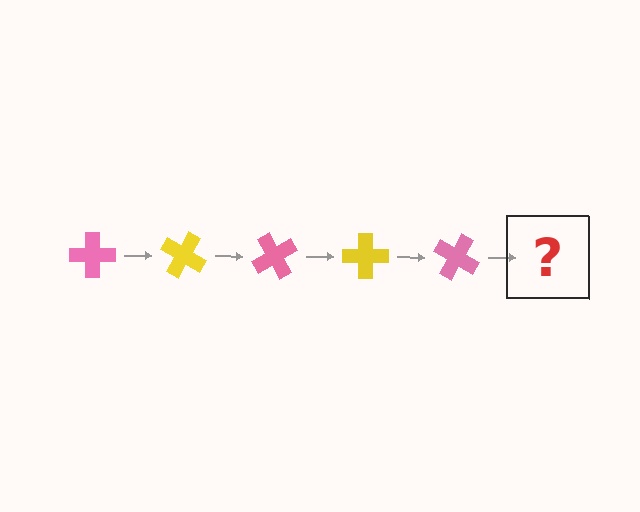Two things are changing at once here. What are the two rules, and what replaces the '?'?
The two rules are that it rotates 30 degrees each step and the color cycles through pink and yellow. The '?' should be a yellow cross, rotated 150 degrees from the start.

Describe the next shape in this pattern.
It should be a yellow cross, rotated 150 degrees from the start.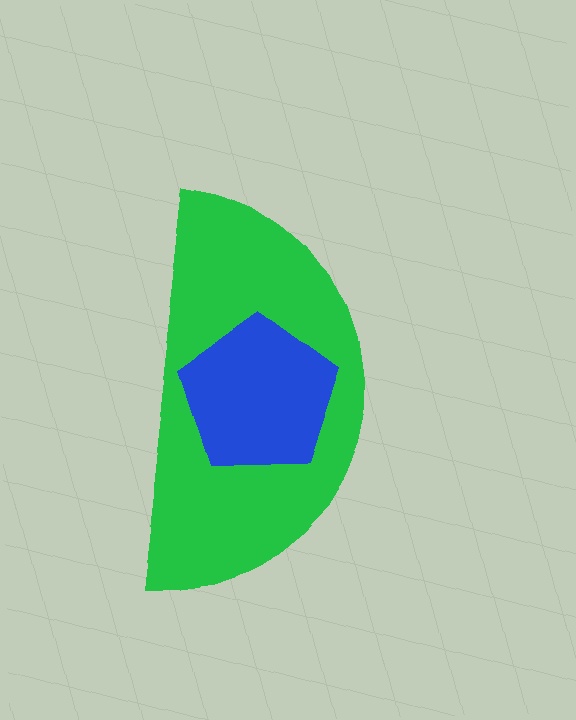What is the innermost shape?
The blue pentagon.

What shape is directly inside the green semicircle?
The blue pentagon.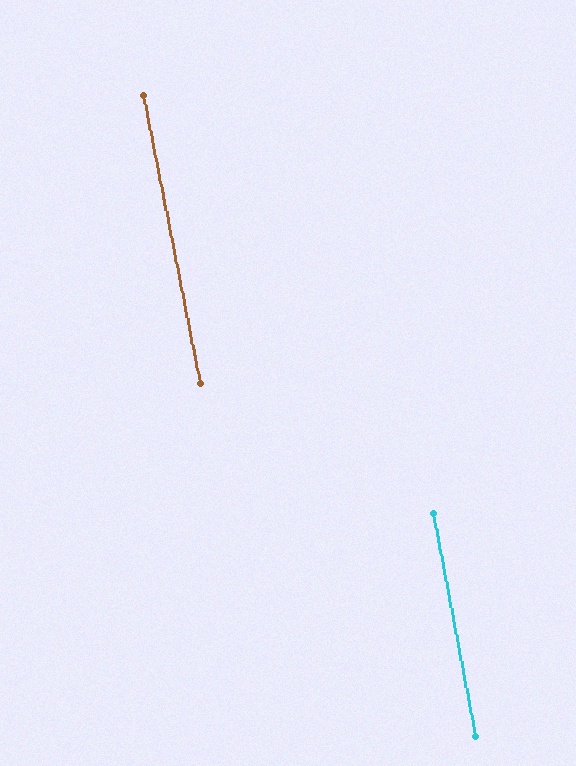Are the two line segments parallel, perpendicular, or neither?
Parallel — their directions differ by only 0.3°.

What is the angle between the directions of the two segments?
Approximately 0 degrees.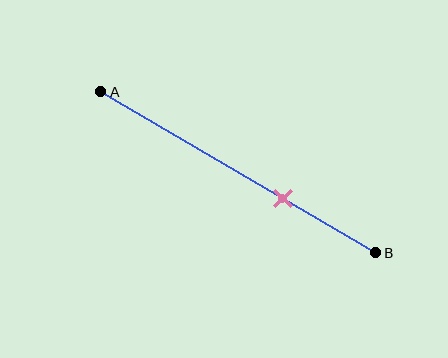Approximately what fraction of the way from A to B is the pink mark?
The pink mark is approximately 65% of the way from A to B.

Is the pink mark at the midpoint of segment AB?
No, the mark is at about 65% from A, not at the 50% midpoint.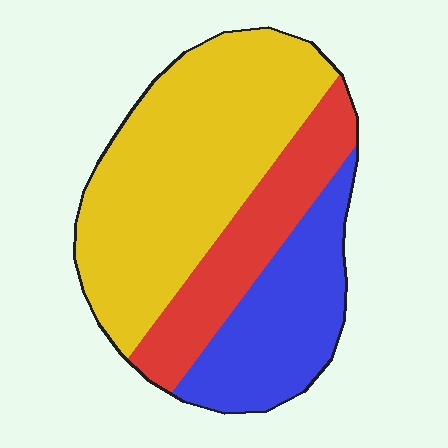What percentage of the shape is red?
Red takes up less than a quarter of the shape.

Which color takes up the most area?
Yellow, at roughly 50%.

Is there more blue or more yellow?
Yellow.